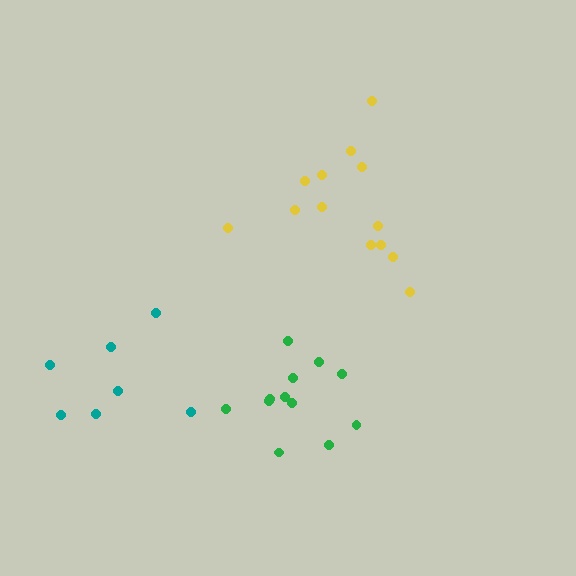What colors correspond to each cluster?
The clusters are colored: teal, green, yellow.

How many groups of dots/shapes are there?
There are 3 groups.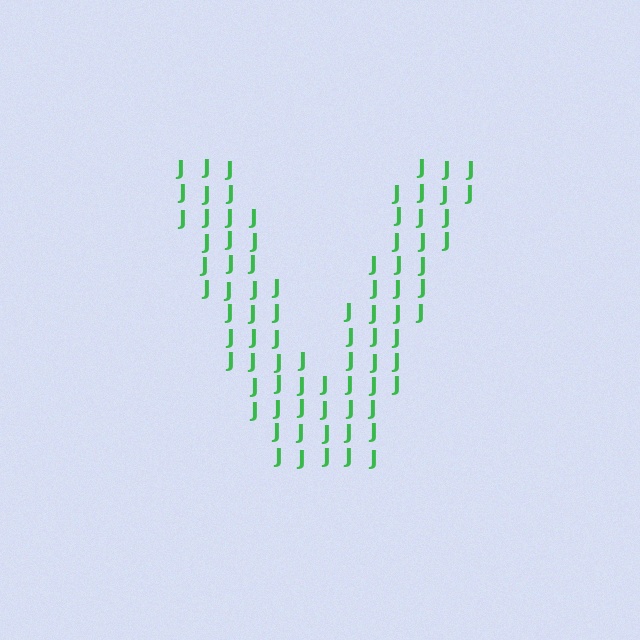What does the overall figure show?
The overall figure shows the letter V.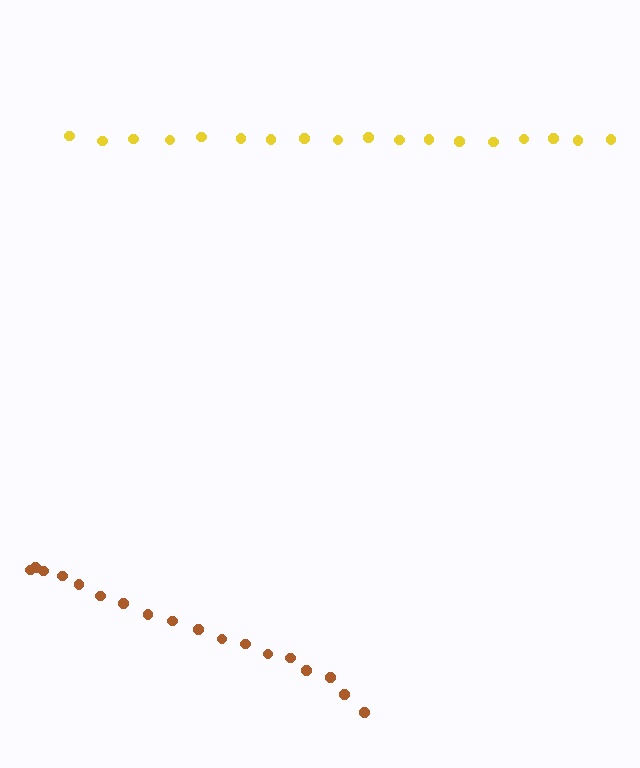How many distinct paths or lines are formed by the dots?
There are 2 distinct paths.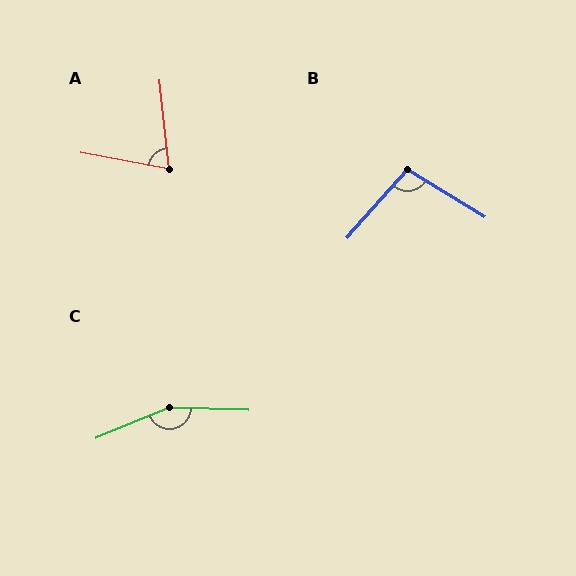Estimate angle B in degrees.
Approximately 100 degrees.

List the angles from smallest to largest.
A (73°), B (100°), C (155°).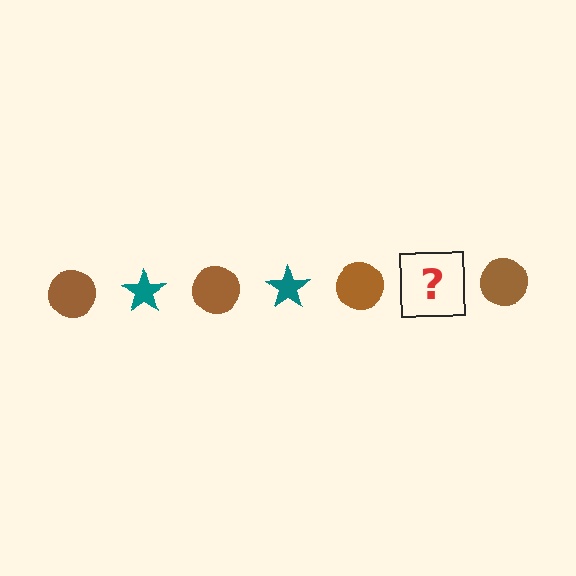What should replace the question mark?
The question mark should be replaced with a teal star.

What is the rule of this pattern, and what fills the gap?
The rule is that the pattern alternates between brown circle and teal star. The gap should be filled with a teal star.